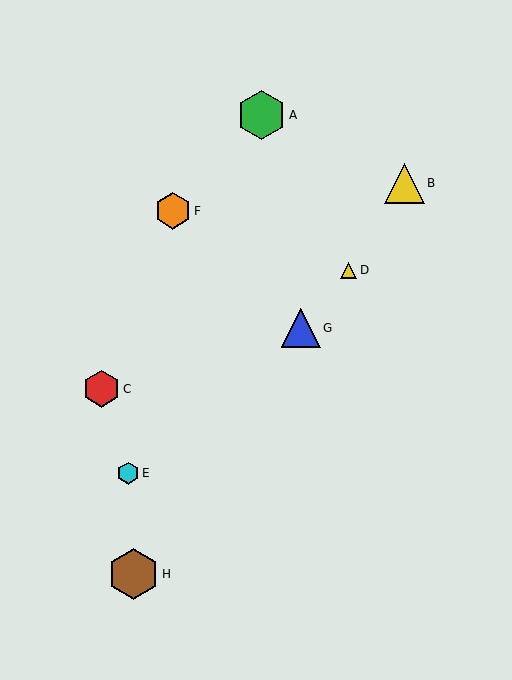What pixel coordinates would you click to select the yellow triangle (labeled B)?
Click at (405, 183) to select the yellow triangle B.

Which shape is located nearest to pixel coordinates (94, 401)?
The red hexagon (labeled C) at (102, 389) is nearest to that location.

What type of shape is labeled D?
Shape D is a yellow triangle.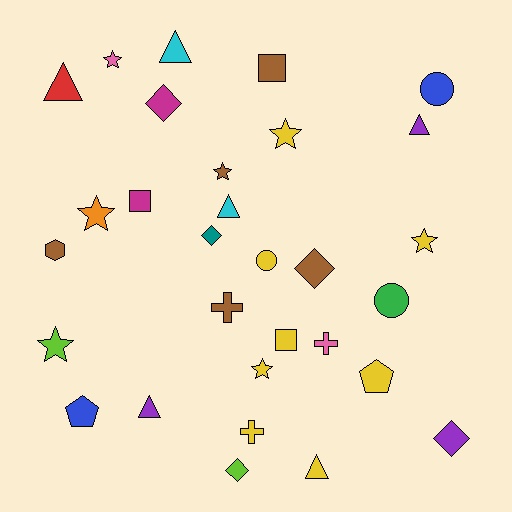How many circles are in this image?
There are 3 circles.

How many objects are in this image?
There are 30 objects.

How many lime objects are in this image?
There are 2 lime objects.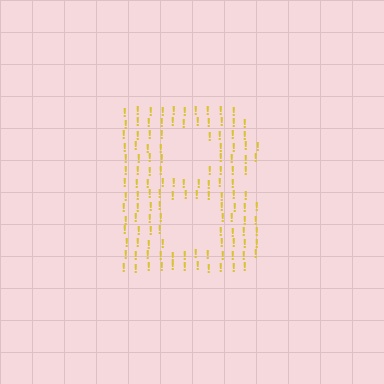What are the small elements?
The small elements are exclamation marks.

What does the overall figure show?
The overall figure shows the letter B.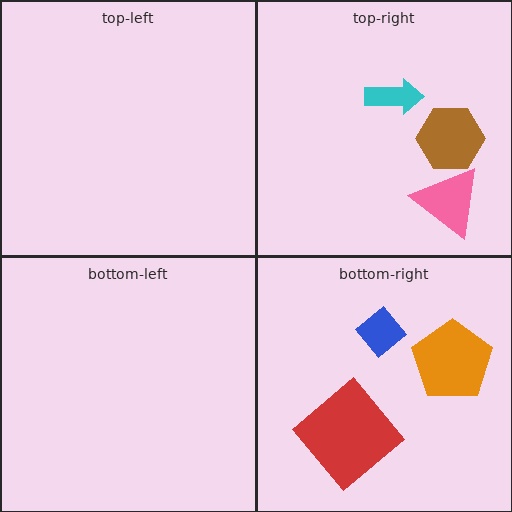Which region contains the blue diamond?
The bottom-right region.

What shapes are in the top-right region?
The brown hexagon, the pink triangle, the cyan arrow.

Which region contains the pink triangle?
The top-right region.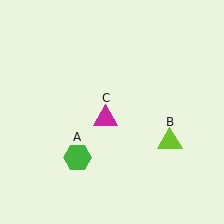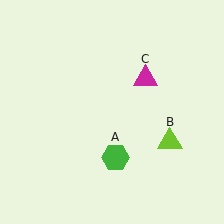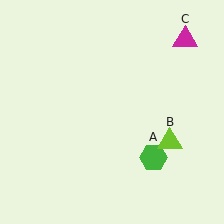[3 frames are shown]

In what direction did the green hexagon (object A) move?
The green hexagon (object A) moved right.